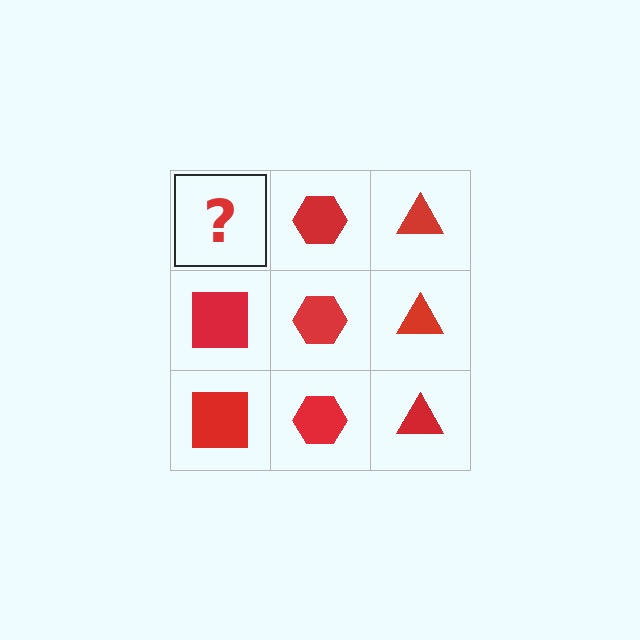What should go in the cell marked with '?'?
The missing cell should contain a red square.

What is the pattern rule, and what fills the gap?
The rule is that each column has a consistent shape. The gap should be filled with a red square.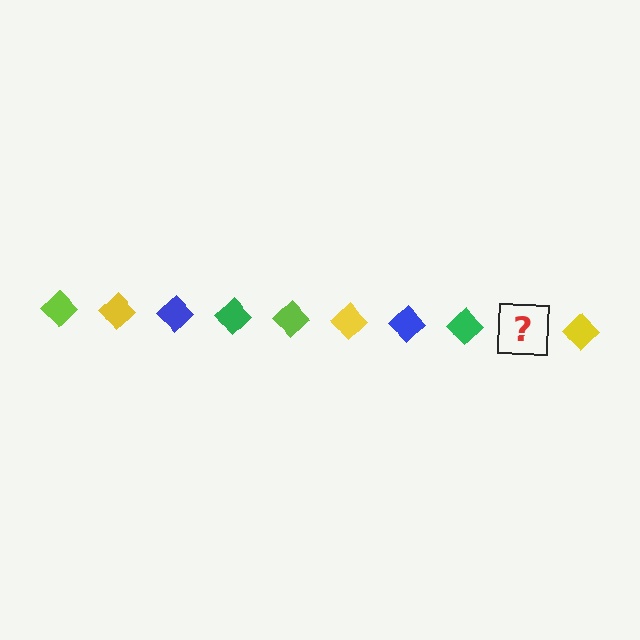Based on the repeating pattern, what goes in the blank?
The blank should be a lime diamond.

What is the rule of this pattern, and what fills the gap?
The rule is that the pattern cycles through lime, yellow, blue, green diamonds. The gap should be filled with a lime diamond.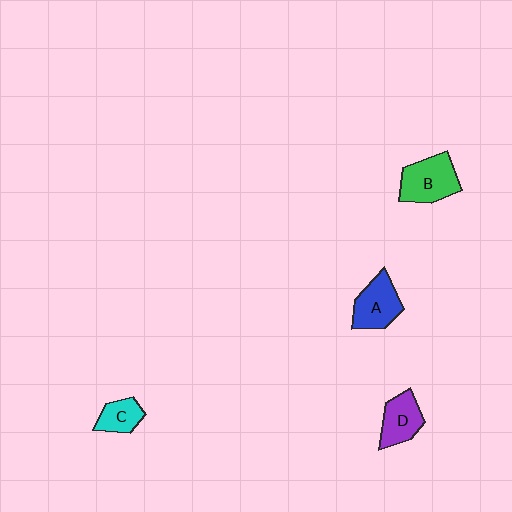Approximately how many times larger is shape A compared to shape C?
Approximately 1.6 times.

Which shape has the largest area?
Shape B (green).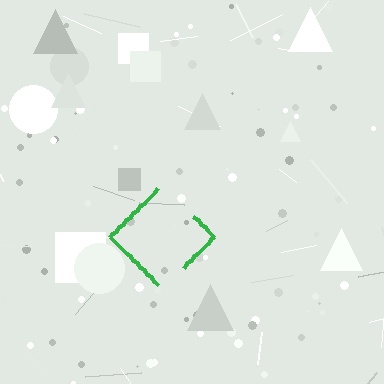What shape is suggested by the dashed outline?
The dashed outline suggests a diamond.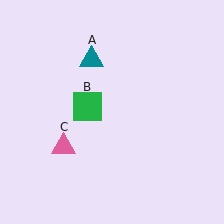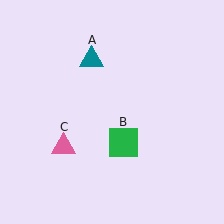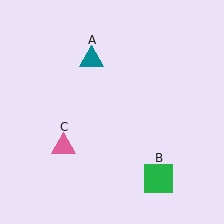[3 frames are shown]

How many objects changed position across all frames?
1 object changed position: green square (object B).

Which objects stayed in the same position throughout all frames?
Teal triangle (object A) and pink triangle (object C) remained stationary.